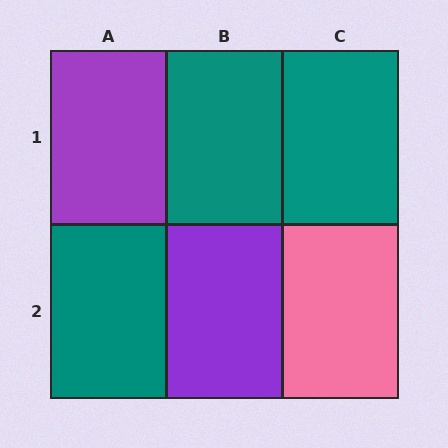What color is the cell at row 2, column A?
Teal.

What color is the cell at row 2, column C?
Pink.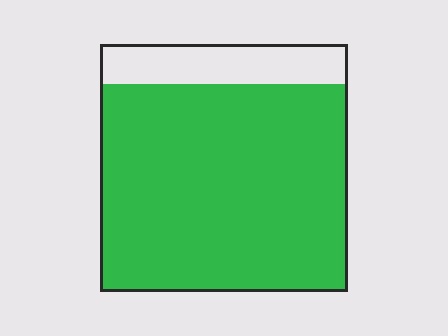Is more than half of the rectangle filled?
Yes.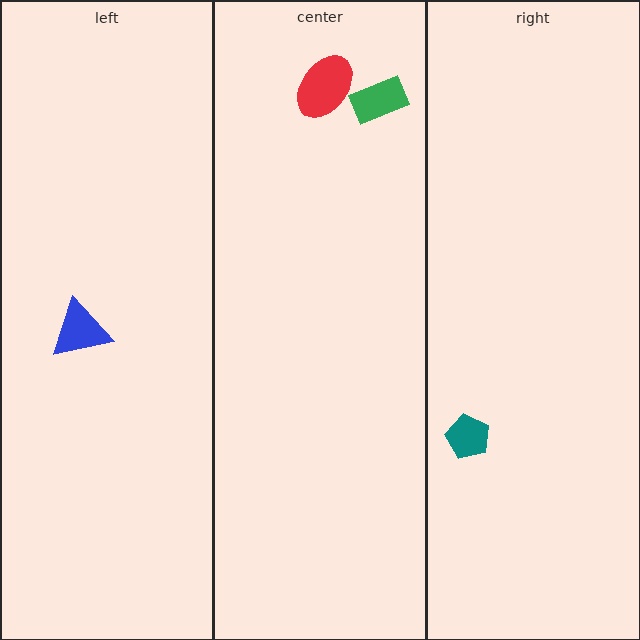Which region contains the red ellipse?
The center region.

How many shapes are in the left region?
1.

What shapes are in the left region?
The blue triangle.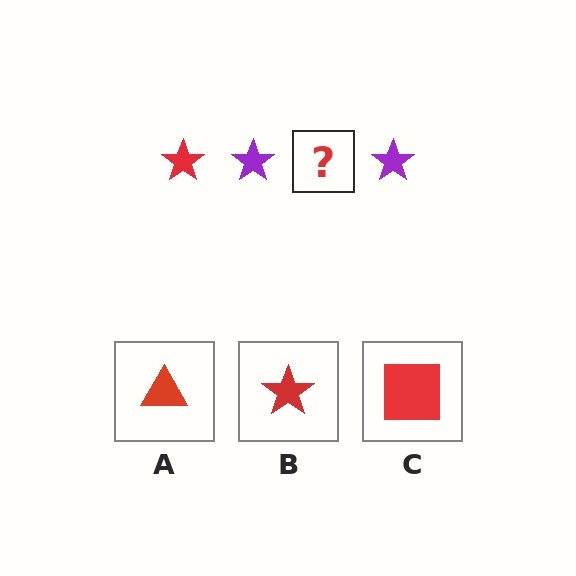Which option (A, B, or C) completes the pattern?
B.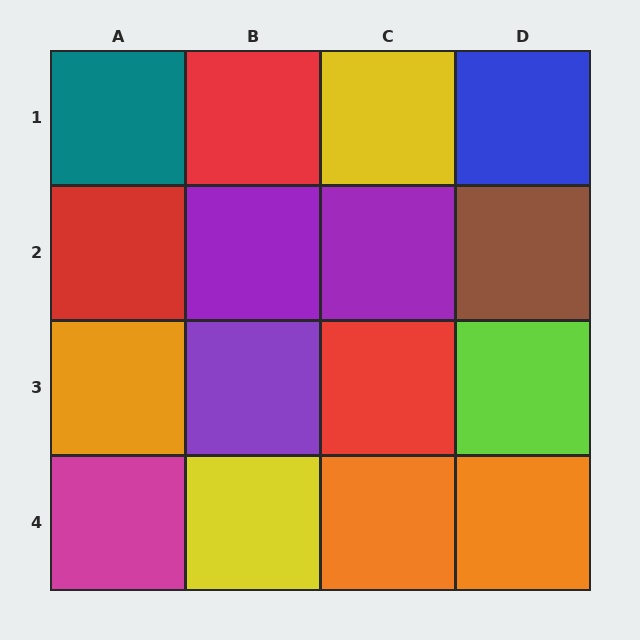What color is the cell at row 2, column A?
Red.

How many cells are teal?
1 cell is teal.